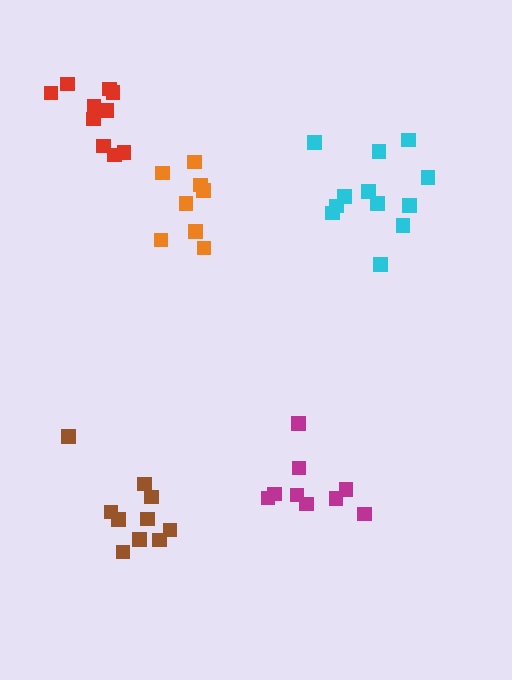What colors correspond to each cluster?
The clusters are colored: orange, red, magenta, brown, cyan.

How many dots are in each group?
Group 1: 8 dots, Group 2: 10 dots, Group 3: 9 dots, Group 4: 10 dots, Group 5: 12 dots (49 total).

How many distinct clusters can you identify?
There are 5 distinct clusters.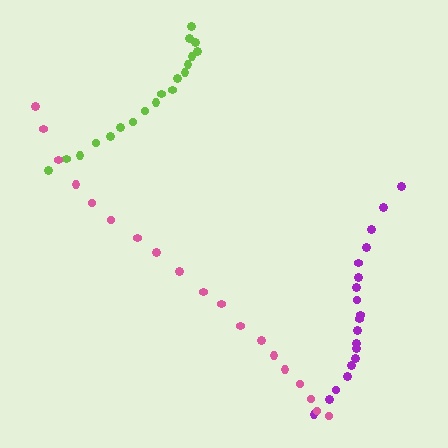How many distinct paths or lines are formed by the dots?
There are 3 distinct paths.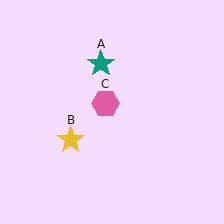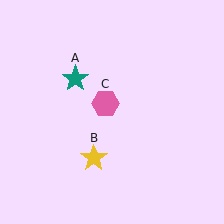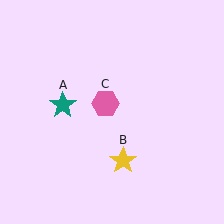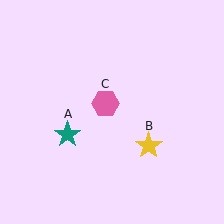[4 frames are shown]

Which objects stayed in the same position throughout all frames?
Pink hexagon (object C) remained stationary.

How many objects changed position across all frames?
2 objects changed position: teal star (object A), yellow star (object B).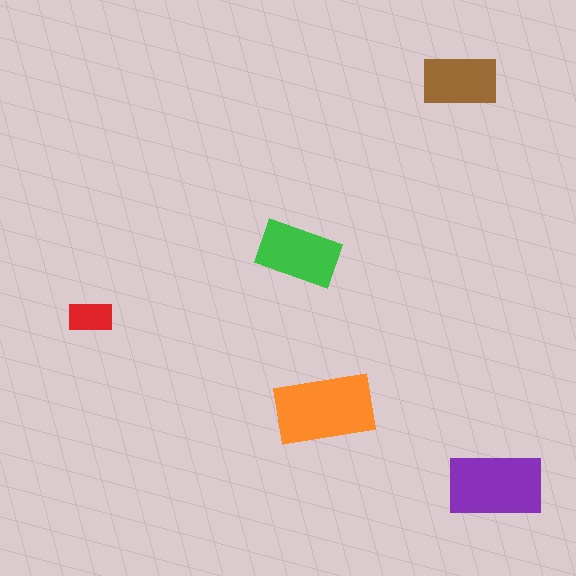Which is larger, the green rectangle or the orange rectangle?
The orange one.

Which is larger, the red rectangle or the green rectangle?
The green one.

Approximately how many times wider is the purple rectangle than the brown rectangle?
About 1.5 times wider.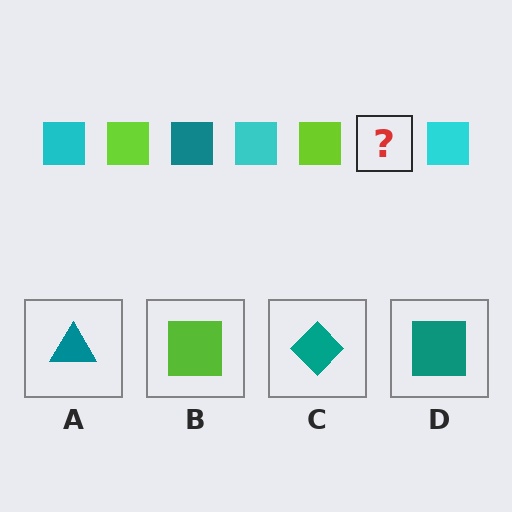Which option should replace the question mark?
Option D.